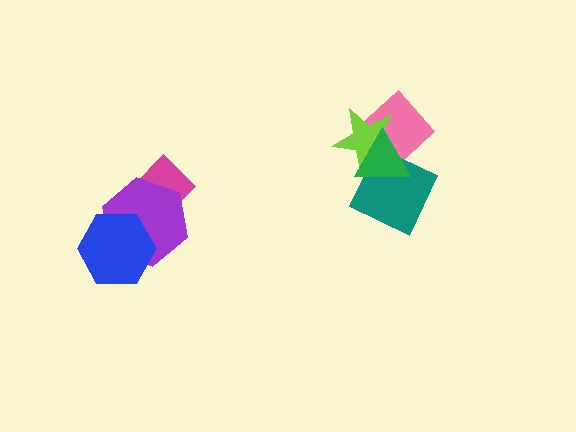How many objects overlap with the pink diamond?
3 objects overlap with the pink diamond.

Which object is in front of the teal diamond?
The green triangle is in front of the teal diamond.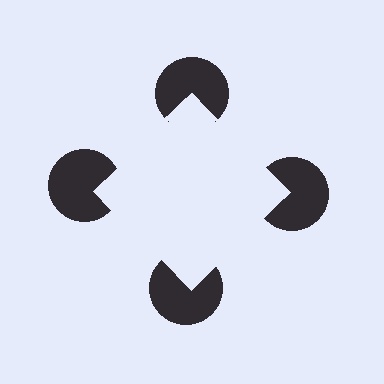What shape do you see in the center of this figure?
An illusory square — its edges are inferred from the aligned wedge cuts in the pac-man discs, not physically drawn.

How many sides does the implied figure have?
4 sides.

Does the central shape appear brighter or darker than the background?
It typically appears slightly brighter than the background, even though no actual brightness change is drawn.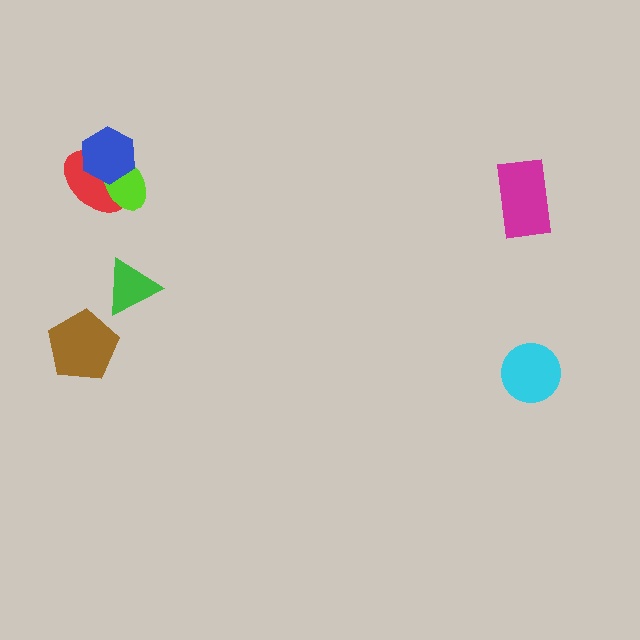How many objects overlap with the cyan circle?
0 objects overlap with the cyan circle.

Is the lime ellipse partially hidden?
Yes, it is partially covered by another shape.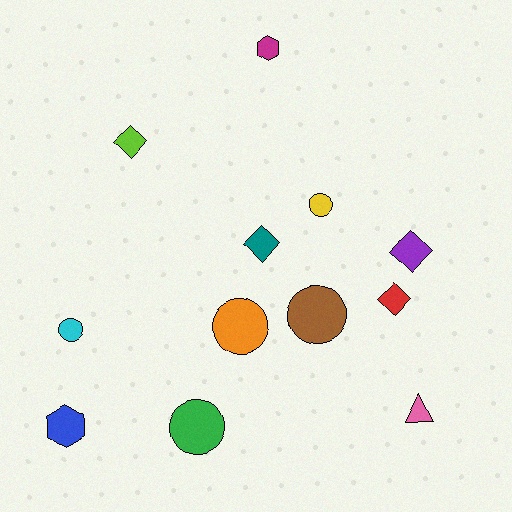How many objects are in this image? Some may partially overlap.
There are 12 objects.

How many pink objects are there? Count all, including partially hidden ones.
There is 1 pink object.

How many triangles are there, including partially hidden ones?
There is 1 triangle.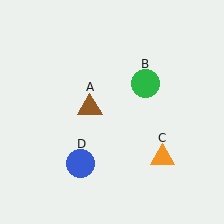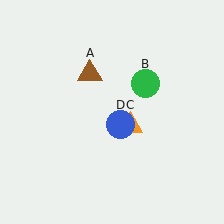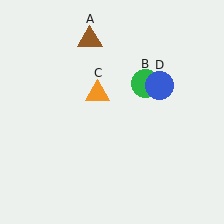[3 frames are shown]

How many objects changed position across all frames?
3 objects changed position: brown triangle (object A), orange triangle (object C), blue circle (object D).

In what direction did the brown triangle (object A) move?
The brown triangle (object A) moved up.